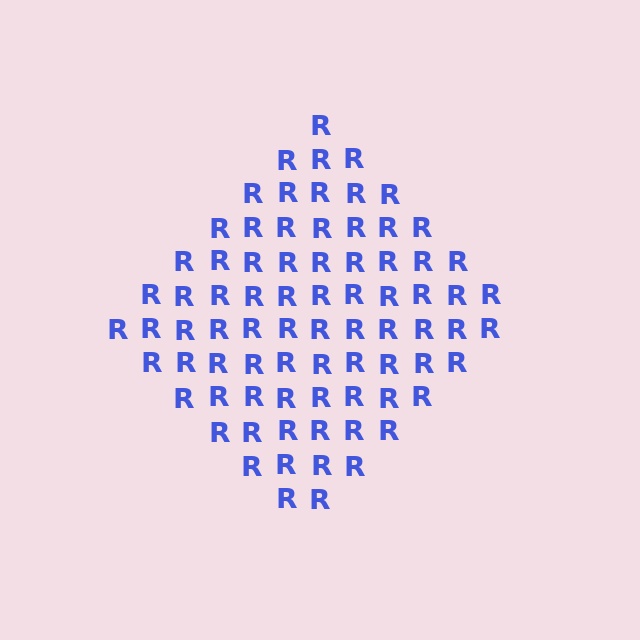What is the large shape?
The large shape is a diamond.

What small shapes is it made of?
It is made of small letter R's.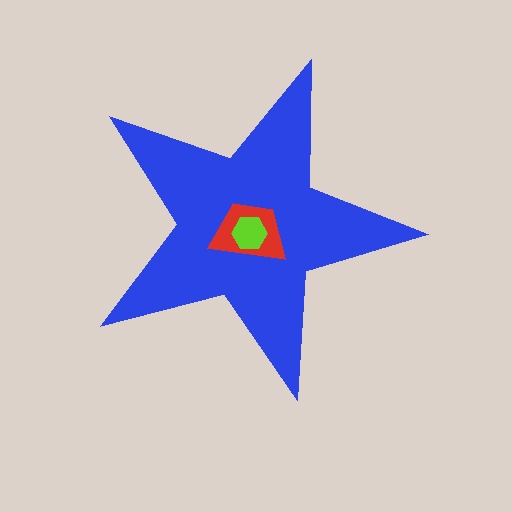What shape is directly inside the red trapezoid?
The lime hexagon.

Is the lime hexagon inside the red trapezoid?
Yes.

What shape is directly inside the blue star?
The red trapezoid.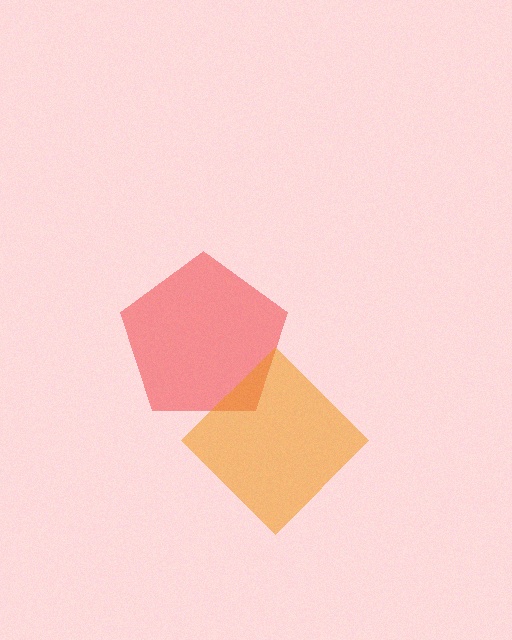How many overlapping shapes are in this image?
There are 2 overlapping shapes in the image.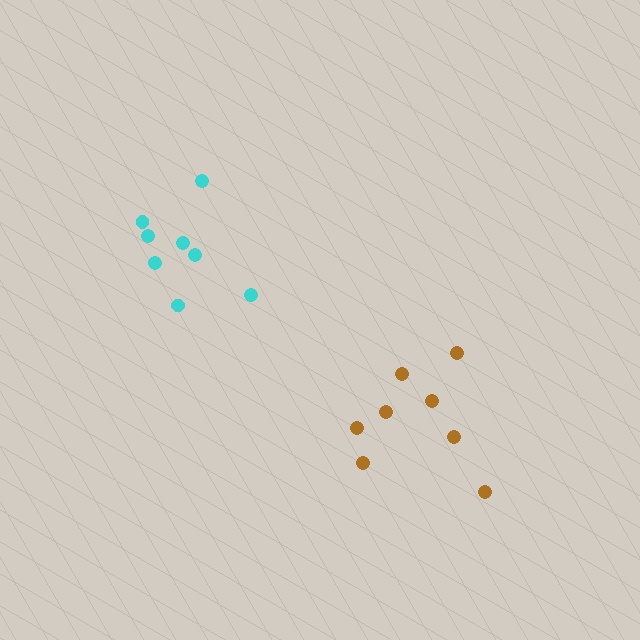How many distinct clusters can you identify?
There are 2 distinct clusters.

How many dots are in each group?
Group 1: 8 dots, Group 2: 8 dots (16 total).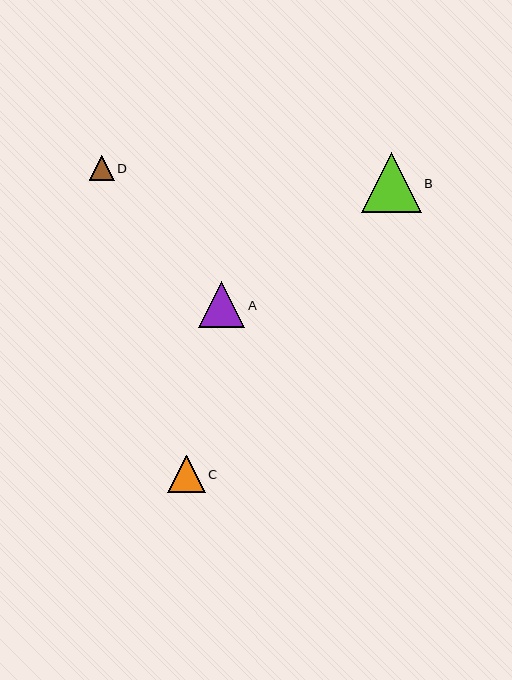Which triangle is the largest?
Triangle B is the largest with a size of approximately 59 pixels.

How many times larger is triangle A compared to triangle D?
Triangle A is approximately 1.9 times the size of triangle D.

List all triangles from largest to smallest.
From largest to smallest: B, A, C, D.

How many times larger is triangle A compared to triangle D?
Triangle A is approximately 1.9 times the size of triangle D.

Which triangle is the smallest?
Triangle D is the smallest with a size of approximately 24 pixels.